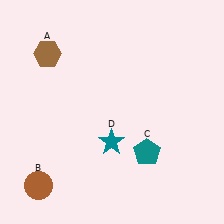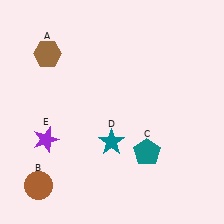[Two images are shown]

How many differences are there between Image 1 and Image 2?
There is 1 difference between the two images.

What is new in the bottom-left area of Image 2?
A purple star (E) was added in the bottom-left area of Image 2.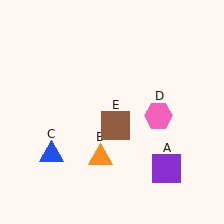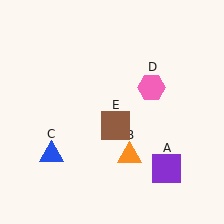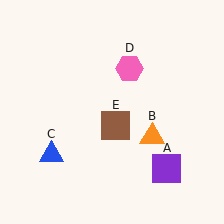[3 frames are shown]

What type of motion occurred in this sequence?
The orange triangle (object B), pink hexagon (object D) rotated counterclockwise around the center of the scene.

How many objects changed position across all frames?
2 objects changed position: orange triangle (object B), pink hexagon (object D).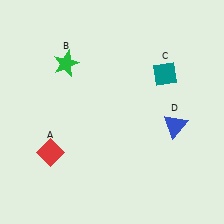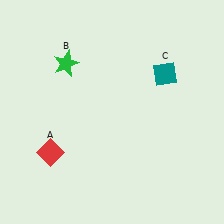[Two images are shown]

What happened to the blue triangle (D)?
The blue triangle (D) was removed in Image 2. It was in the bottom-right area of Image 1.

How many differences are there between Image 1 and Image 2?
There is 1 difference between the two images.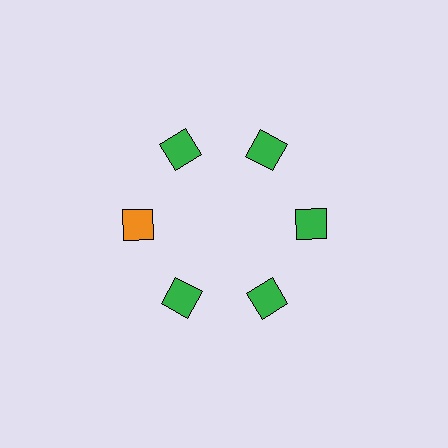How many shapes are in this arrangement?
There are 6 shapes arranged in a ring pattern.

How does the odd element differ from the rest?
It has a different color: orange instead of green.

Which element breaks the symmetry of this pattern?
The orange square at roughly the 9 o'clock position breaks the symmetry. All other shapes are green squares.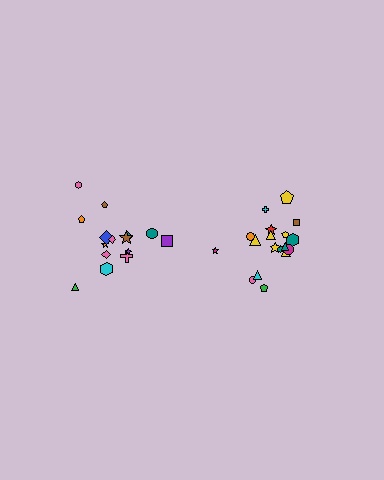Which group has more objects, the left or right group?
The right group.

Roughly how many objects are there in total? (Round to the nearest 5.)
Roughly 35 objects in total.